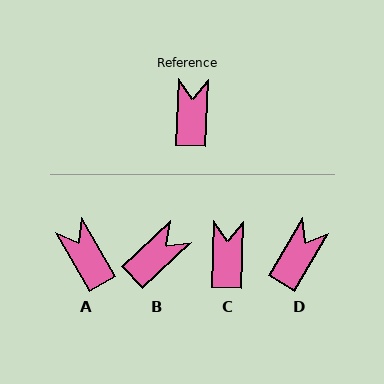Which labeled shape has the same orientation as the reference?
C.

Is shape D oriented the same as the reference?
No, it is off by about 29 degrees.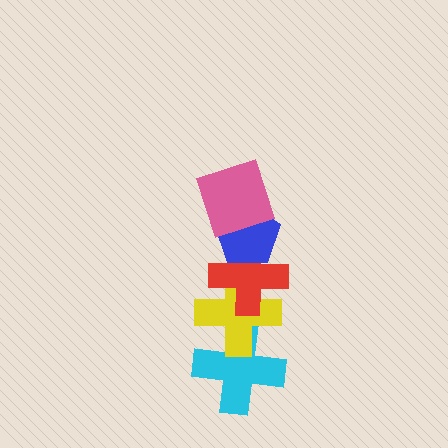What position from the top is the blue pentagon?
The blue pentagon is 2nd from the top.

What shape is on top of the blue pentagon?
The pink square is on top of the blue pentagon.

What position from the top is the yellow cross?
The yellow cross is 4th from the top.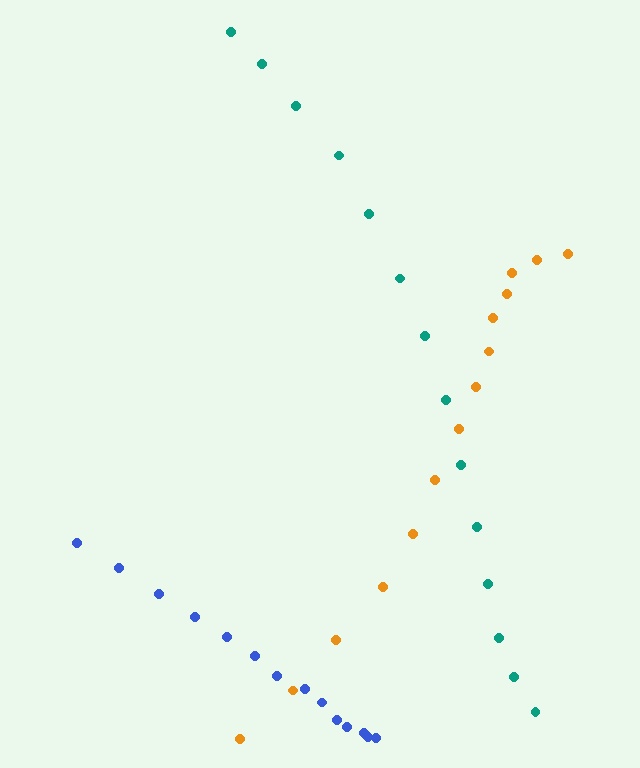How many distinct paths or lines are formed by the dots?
There are 3 distinct paths.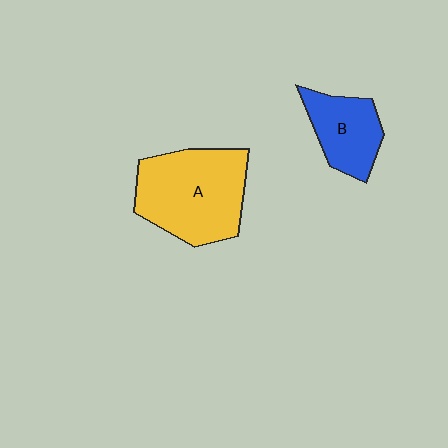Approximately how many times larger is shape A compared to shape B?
Approximately 1.8 times.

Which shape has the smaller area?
Shape B (blue).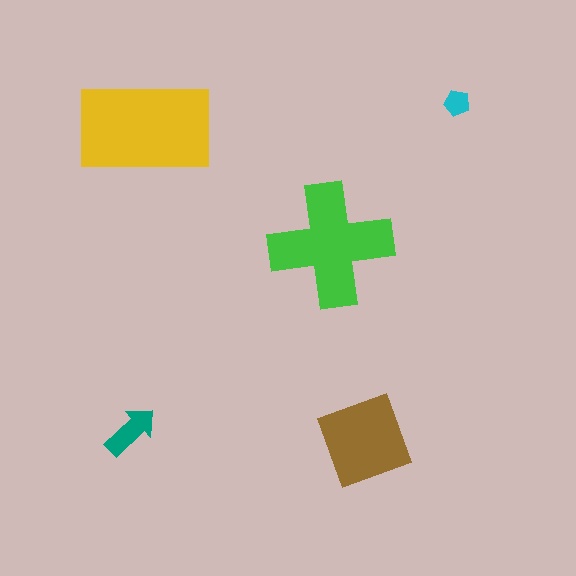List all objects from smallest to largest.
The cyan pentagon, the teal arrow, the brown diamond, the green cross, the yellow rectangle.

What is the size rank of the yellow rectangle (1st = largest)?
1st.